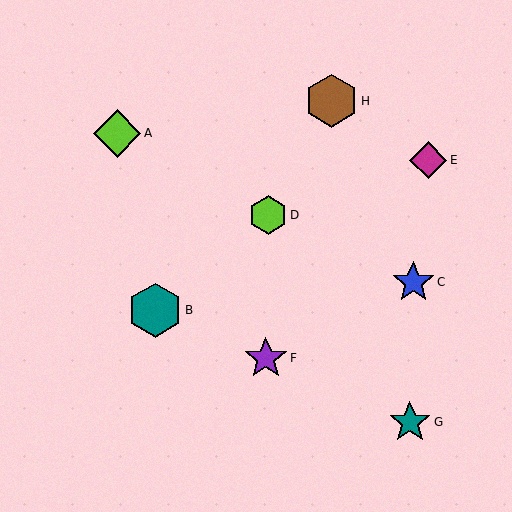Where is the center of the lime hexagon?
The center of the lime hexagon is at (268, 215).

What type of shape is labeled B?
Shape B is a teal hexagon.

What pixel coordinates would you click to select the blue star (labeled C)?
Click at (413, 282) to select the blue star C.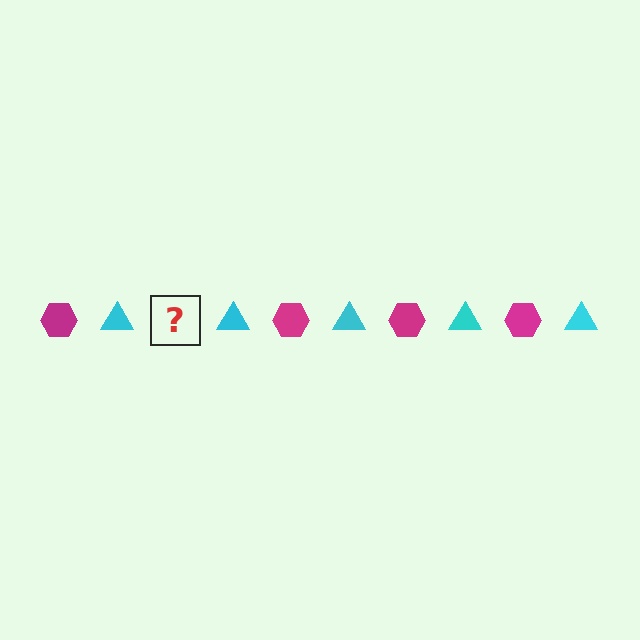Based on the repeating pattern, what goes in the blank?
The blank should be a magenta hexagon.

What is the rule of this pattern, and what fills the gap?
The rule is that the pattern alternates between magenta hexagon and cyan triangle. The gap should be filled with a magenta hexagon.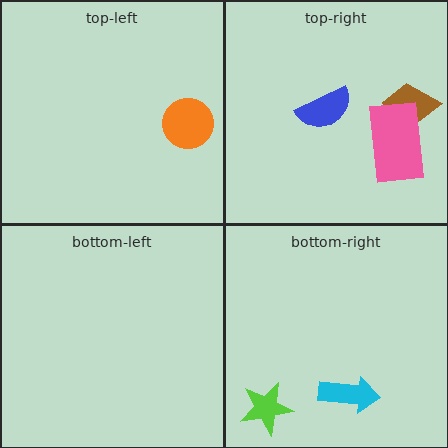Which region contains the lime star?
The bottom-right region.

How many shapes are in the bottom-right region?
2.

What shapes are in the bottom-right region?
The lime star, the cyan arrow.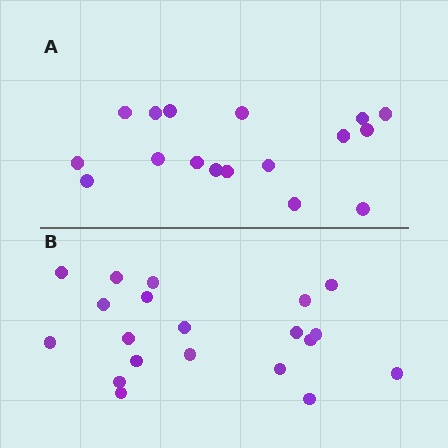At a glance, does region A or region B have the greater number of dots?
Region B (the bottom region) has more dots.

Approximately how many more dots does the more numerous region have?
Region B has just a few more — roughly 2 or 3 more dots than region A.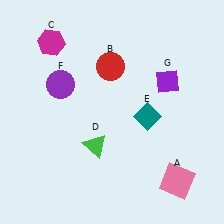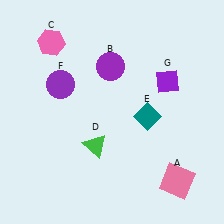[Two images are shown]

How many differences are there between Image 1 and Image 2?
There are 2 differences between the two images.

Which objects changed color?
B changed from red to purple. C changed from magenta to pink.